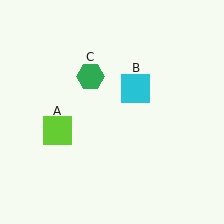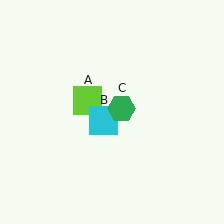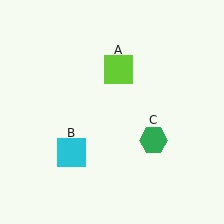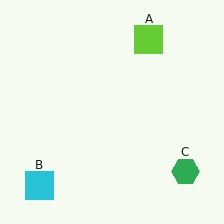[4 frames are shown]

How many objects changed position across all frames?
3 objects changed position: lime square (object A), cyan square (object B), green hexagon (object C).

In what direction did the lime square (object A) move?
The lime square (object A) moved up and to the right.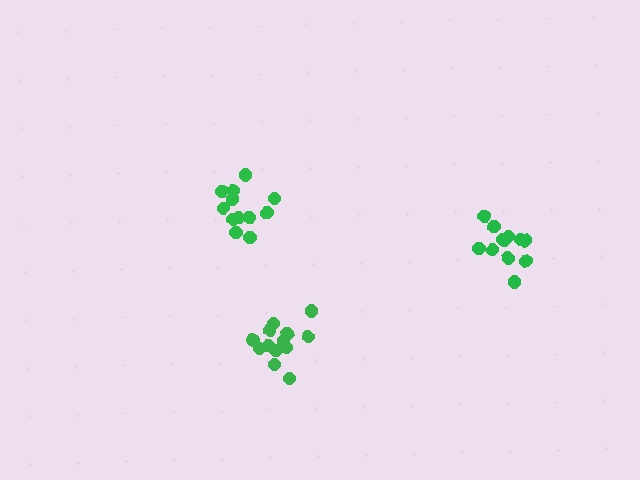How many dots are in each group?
Group 1: 13 dots, Group 2: 13 dots, Group 3: 12 dots (38 total).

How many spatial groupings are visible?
There are 3 spatial groupings.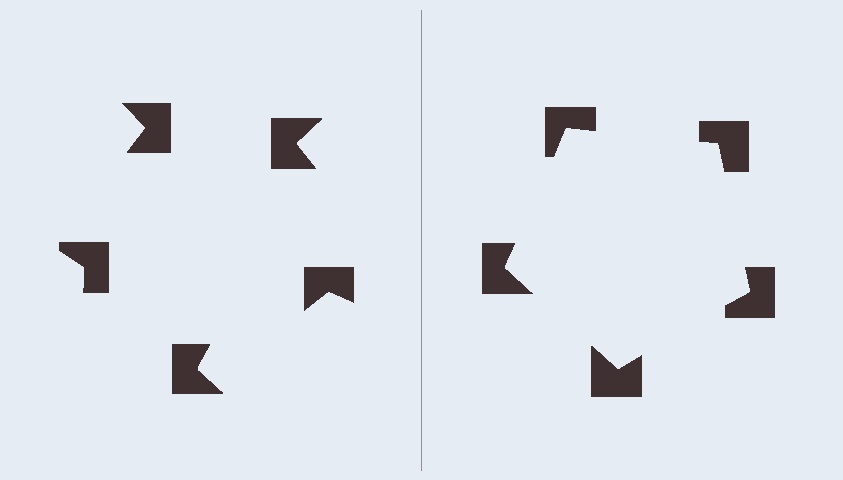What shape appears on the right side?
An illusory pentagon.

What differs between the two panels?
The notched squares are positioned identically on both sides; only the wedge orientations differ. On the right they align to a pentagon; on the left they are misaligned.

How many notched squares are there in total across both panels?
10 — 5 on each side.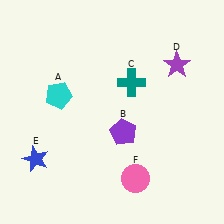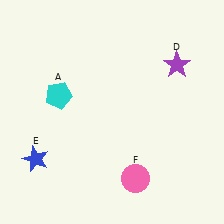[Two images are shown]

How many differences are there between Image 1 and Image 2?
There are 2 differences between the two images.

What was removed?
The teal cross (C), the purple pentagon (B) were removed in Image 2.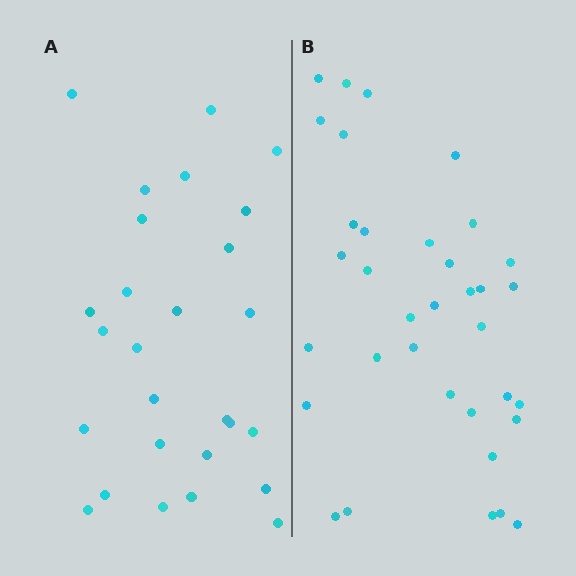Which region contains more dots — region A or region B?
Region B (the right region) has more dots.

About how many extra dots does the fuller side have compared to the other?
Region B has roughly 8 or so more dots than region A.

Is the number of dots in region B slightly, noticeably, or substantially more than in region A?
Region B has noticeably more, but not dramatically so. The ratio is roughly 1.3 to 1.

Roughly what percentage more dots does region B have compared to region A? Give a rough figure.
About 30% more.